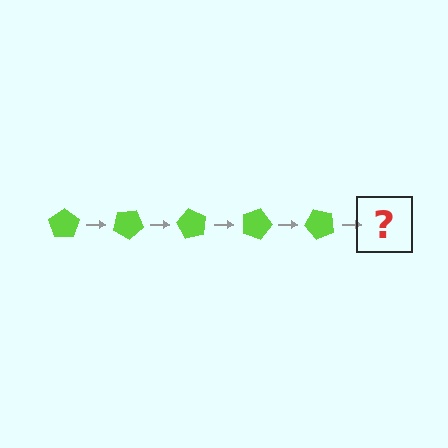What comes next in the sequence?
The next element should be a lime pentagon rotated 150 degrees.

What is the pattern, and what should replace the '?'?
The pattern is that the pentagon rotates 30 degrees each step. The '?' should be a lime pentagon rotated 150 degrees.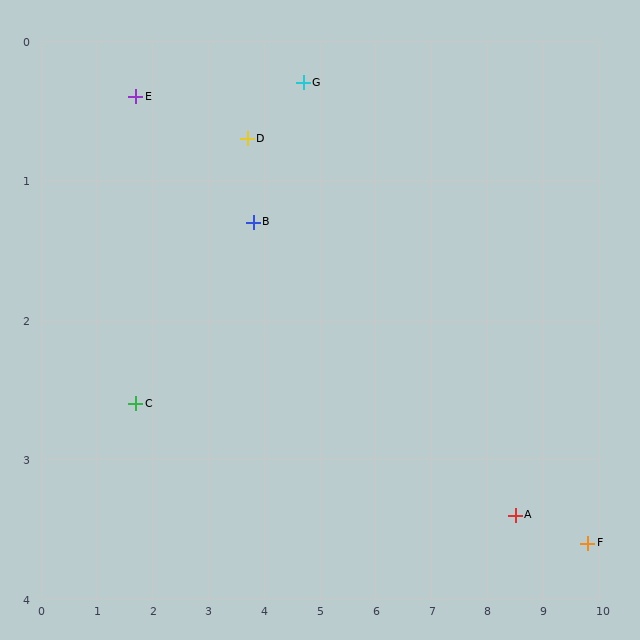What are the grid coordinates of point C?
Point C is at approximately (1.7, 2.6).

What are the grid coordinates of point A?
Point A is at approximately (8.5, 3.4).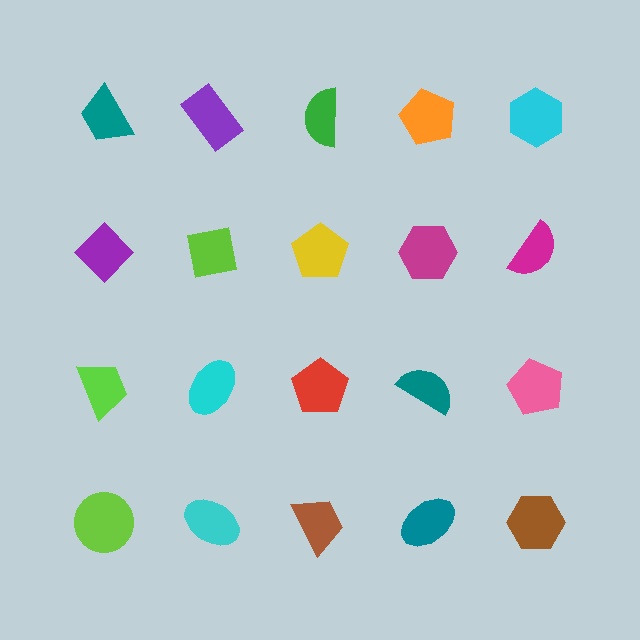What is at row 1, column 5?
A cyan hexagon.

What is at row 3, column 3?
A red pentagon.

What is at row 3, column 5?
A pink pentagon.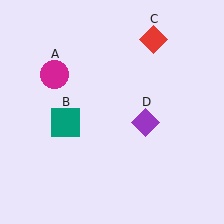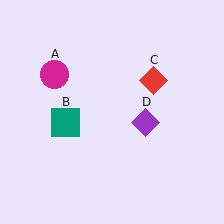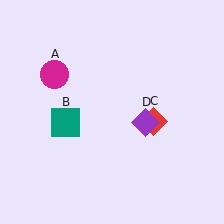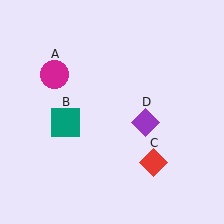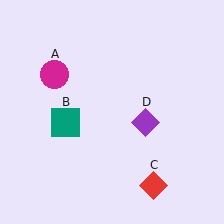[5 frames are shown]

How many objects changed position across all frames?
1 object changed position: red diamond (object C).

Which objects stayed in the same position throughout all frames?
Magenta circle (object A) and teal square (object B) and purple diamond (object D) remained stationary.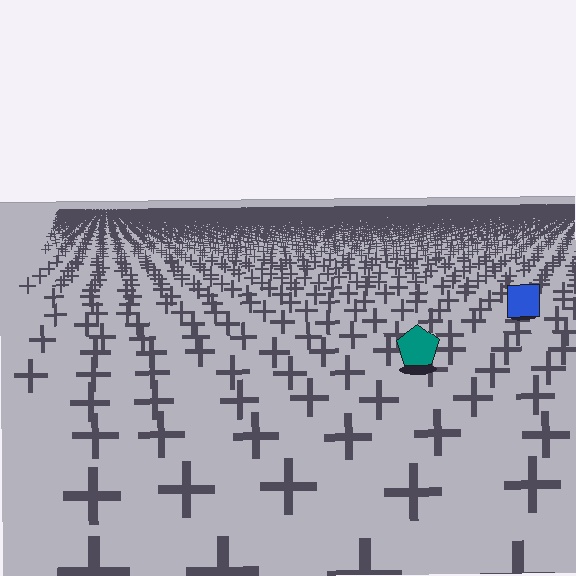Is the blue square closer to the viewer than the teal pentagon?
No. The teal pentagon is closer — you can tell from the texture gradient: the ground texture is coarser near it.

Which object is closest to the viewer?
The teal pentagon is closest. The texture marks near it are larger and more spread out.